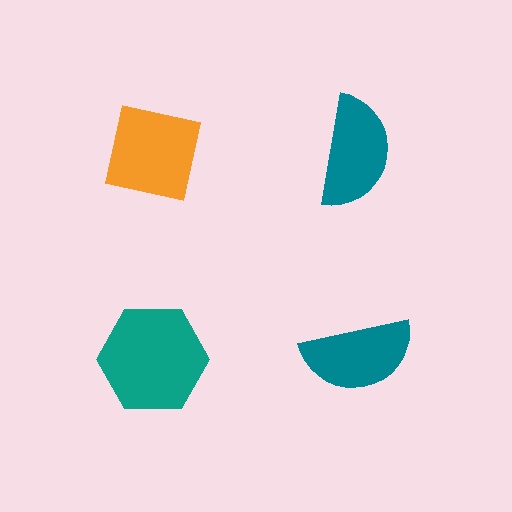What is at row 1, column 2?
A teal semicircle.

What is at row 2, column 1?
A teal hexagon.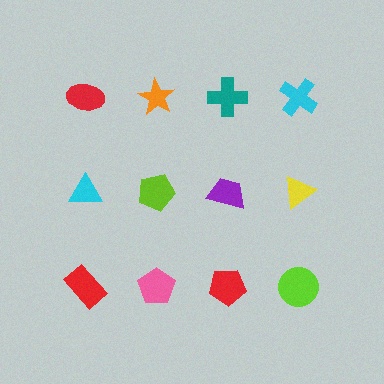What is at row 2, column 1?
A cyan triangle.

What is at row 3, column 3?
A red pentagon.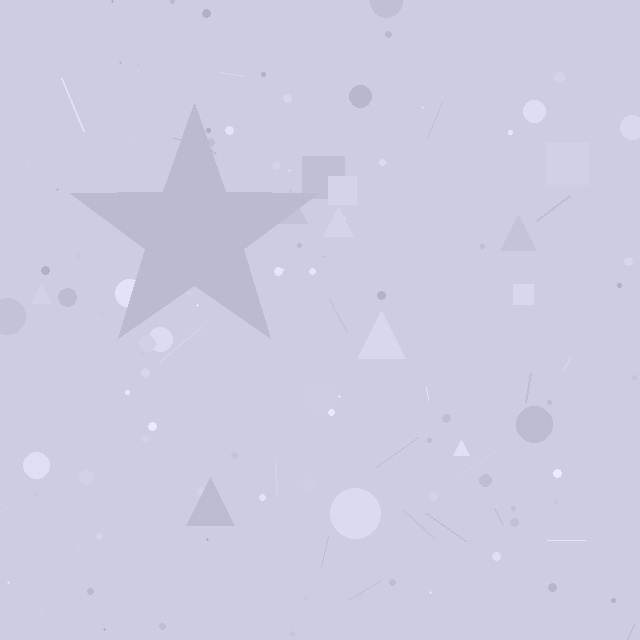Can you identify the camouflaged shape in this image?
The camouflaged shape is a star.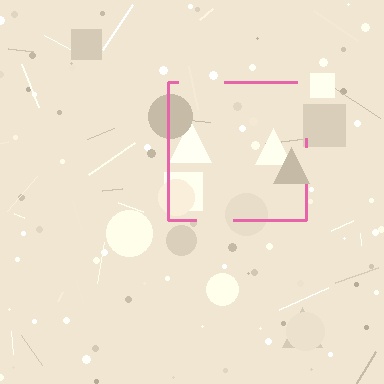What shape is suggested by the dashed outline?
The dashed outline suggests a square.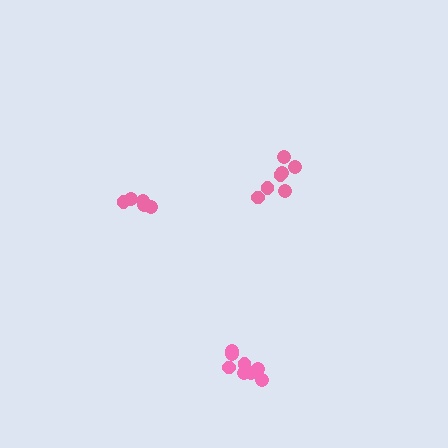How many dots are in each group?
Group 1: 5 dots, Group 2: 7 dots, Group 3: 8 dots (20 total).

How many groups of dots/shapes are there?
There are 3 groups.